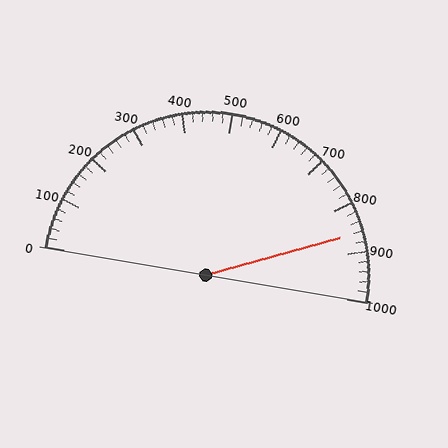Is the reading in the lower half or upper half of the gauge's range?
The reading is in the upper half of the range (0 to 1000).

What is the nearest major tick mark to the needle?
The nearest major tick mark is 900.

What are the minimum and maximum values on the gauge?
The gauge ranges from 0 to 1000.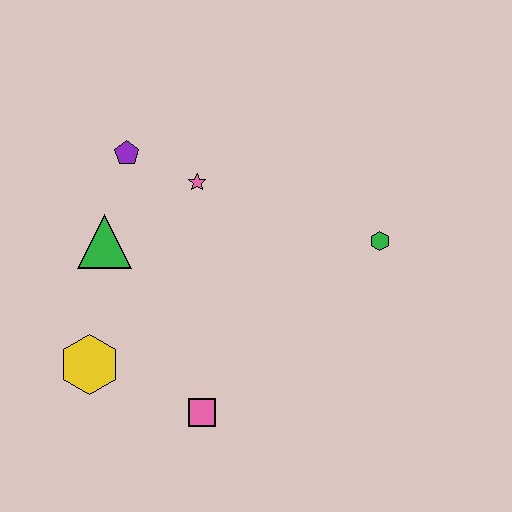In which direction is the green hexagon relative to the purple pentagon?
The green hexagon is to the right of the purple pentagon.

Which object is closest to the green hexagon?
The pink star is closest to the green hexagon.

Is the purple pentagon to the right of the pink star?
No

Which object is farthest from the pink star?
The pink square is farthest from the pink star.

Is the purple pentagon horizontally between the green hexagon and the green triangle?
Yes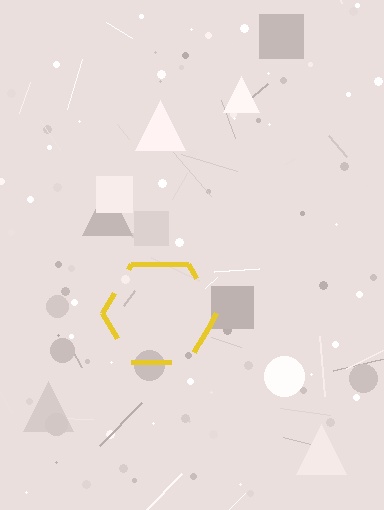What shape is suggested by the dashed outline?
The dashed outline suggests a hexagon.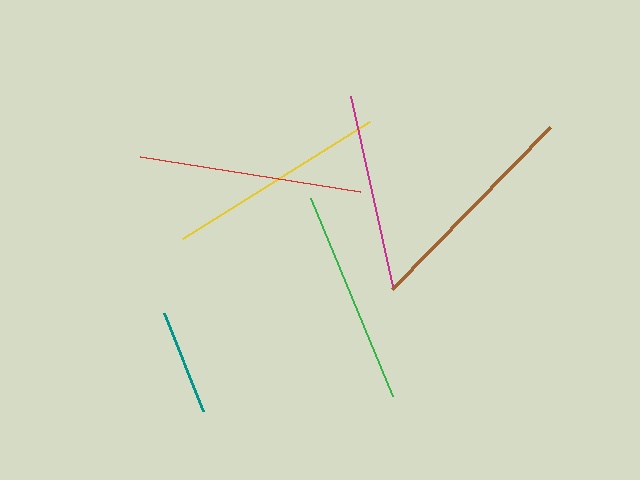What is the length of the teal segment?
The teal segment is approximately 106 pixels long.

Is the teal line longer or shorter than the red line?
The red line is longer than the teal line.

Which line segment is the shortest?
The teal line is the shortest at approximately 106 pixels.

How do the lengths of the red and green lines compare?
The red and green lines are approximately the same length.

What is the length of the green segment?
The green segment is approximately 214 pixels long.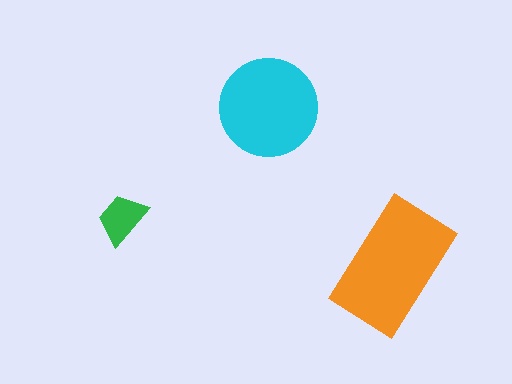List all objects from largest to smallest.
The orange rectangle, the cyan circle, the green trapezoid.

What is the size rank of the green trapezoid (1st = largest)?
3rd.